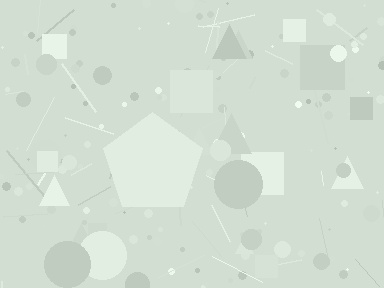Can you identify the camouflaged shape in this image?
The camouflaged shape is a pentagon.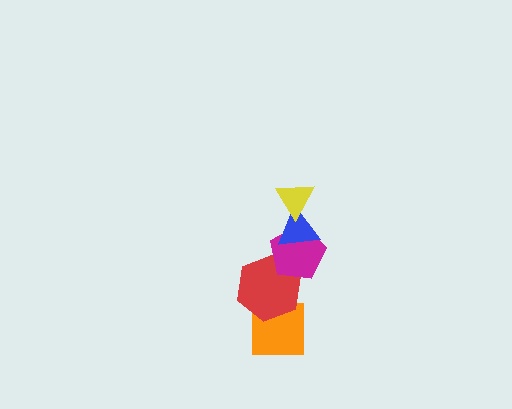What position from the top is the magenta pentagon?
The magenta pentagon is 3rd from the top.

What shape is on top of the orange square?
The red hexagon is on top of the orange square.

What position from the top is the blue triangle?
The blue triangle is 2nd from the top.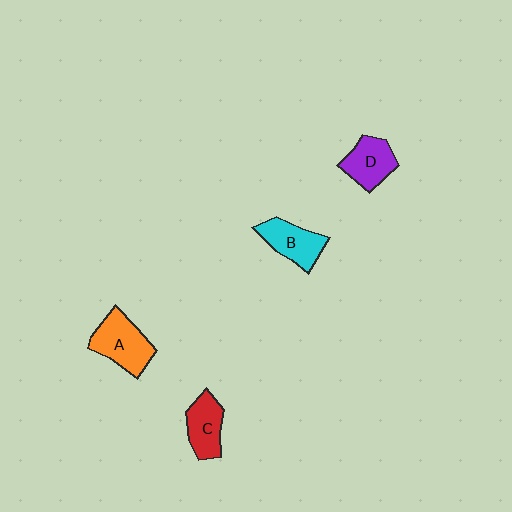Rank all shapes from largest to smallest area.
From largest to smallest: A (orange), B (cyan), D (purple), C (red).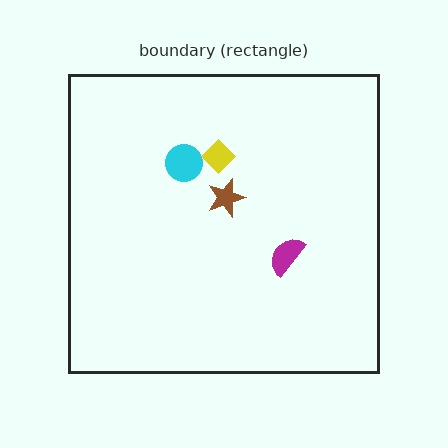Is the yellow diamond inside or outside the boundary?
Inside.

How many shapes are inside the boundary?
4 inside, 0 outside.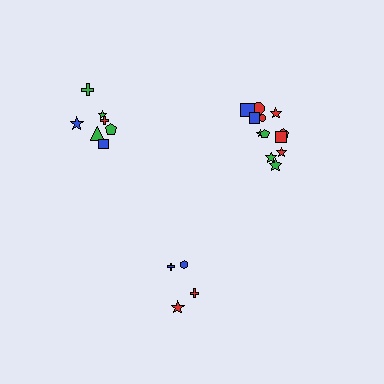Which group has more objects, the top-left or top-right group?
The top-right group.